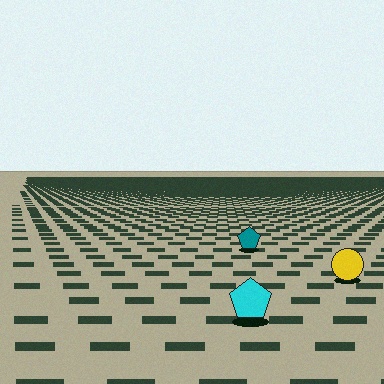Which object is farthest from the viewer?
The teal pentagon is farthest from the viewer. It appears smaller and the ground texture around it is denser.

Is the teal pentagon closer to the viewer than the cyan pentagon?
No. The cyan pentagon is closer — you can tell from the texture gradient: the ground texture is coarser near it.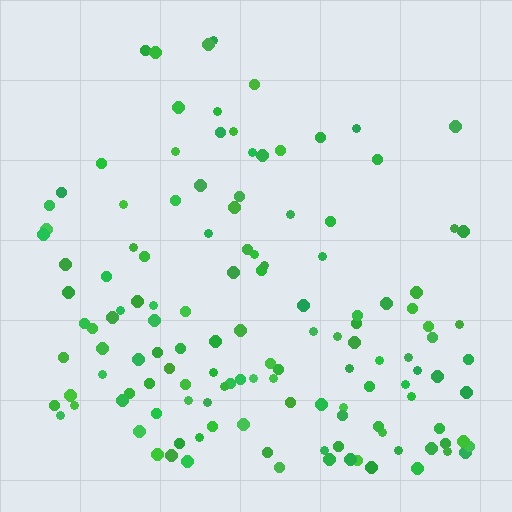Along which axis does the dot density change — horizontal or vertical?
Vertical.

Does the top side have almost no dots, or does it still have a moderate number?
Still a moderate number, just noticeably fewer than the bottom.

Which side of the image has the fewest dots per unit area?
The top.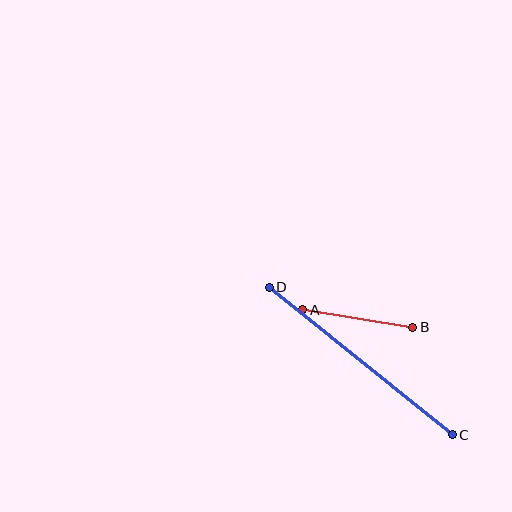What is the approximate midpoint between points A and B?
The midpoint is at approximately (358, 319) pixels.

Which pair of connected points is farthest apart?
Points C and D are farthest apart.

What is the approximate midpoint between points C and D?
The midpoint is at approximately (361, 361) pixels.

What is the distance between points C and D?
The distance is approximately 235 pixels.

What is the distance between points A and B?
The distance is approximately 111 pixels.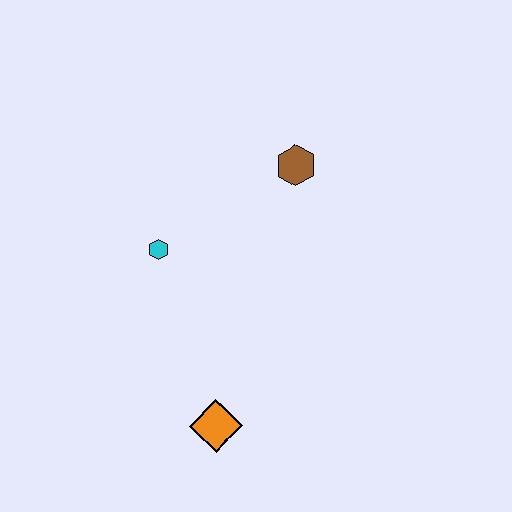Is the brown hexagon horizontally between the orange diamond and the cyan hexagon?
No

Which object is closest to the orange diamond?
The cyan hexagon is closest to the orange diamond.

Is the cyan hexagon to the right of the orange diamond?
No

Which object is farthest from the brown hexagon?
The orange diamond is farthest from the brown hexagon.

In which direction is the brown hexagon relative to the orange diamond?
The brown hexagon is above the orange diamond.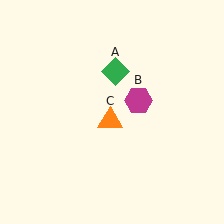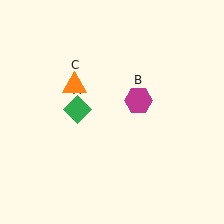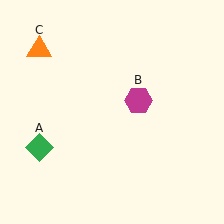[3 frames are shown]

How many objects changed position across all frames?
2 objects changed position: green diamond (object A), orange triangle (object C).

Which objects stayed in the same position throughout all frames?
Magenta hexagon (object B) remained stationary.